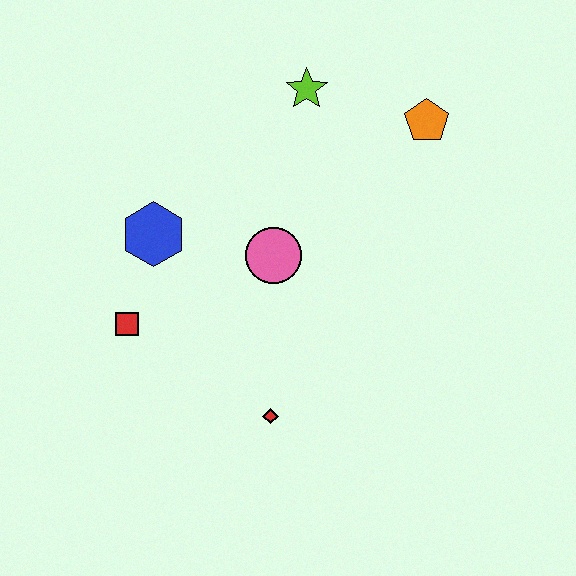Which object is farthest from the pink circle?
The orange pentagon is farthest from the pink circle.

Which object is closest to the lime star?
The orange pentagon is closest to the lime star.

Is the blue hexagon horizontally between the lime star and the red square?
Yes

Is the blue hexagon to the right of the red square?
Yes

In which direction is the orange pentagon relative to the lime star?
The orange pentagon is to the right of the lime star.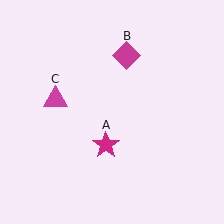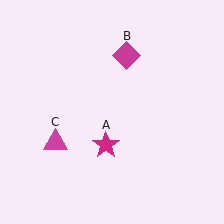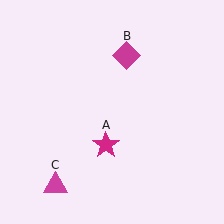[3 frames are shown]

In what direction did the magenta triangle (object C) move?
The magenta triangle (object C) moved down.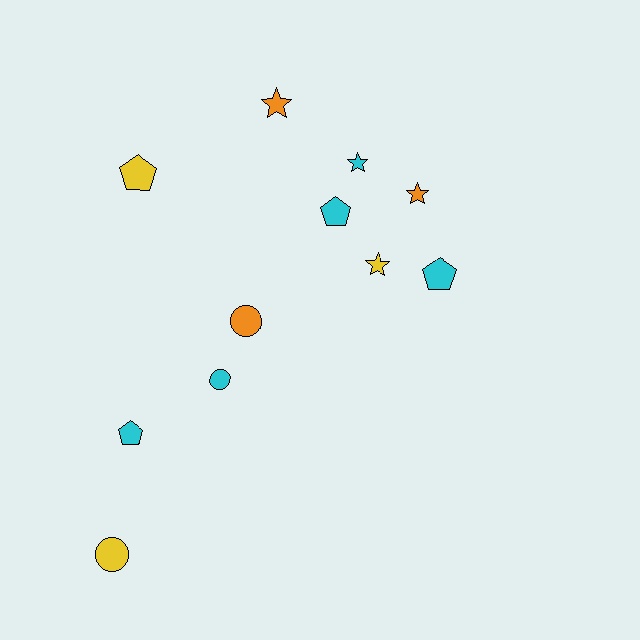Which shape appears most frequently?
Star, with 4 objects.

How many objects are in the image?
There are 11 objects.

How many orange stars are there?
There are 2 orange stars.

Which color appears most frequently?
Cyan, with 5 objects.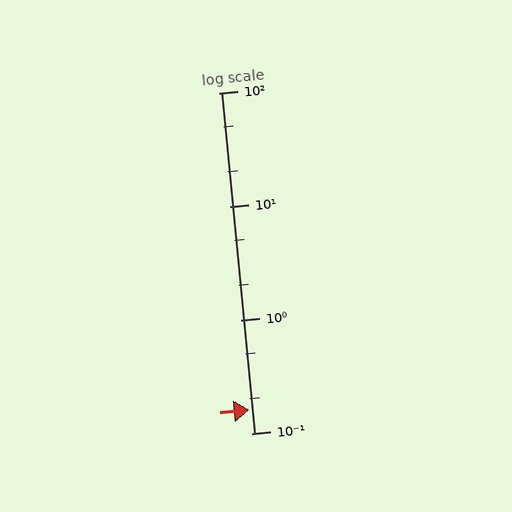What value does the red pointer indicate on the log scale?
The pointer indicates approximately 0.16.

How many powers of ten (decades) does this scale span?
The scale spans 3 decades, from 0.1 to 100.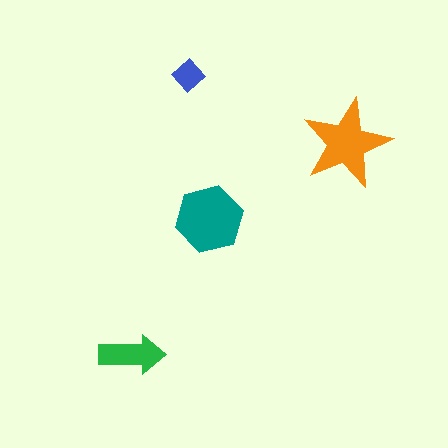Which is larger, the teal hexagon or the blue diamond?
The teal hexagon.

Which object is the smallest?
The blue diamond.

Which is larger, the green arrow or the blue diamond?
The green arrow.